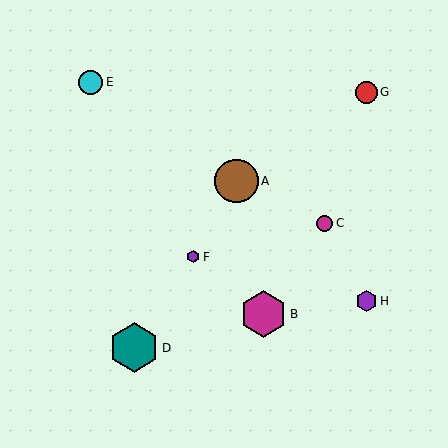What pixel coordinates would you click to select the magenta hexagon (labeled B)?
Click at (264, 314) to select the magenta hexagon B.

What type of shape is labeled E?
Shape E is a cyan circle.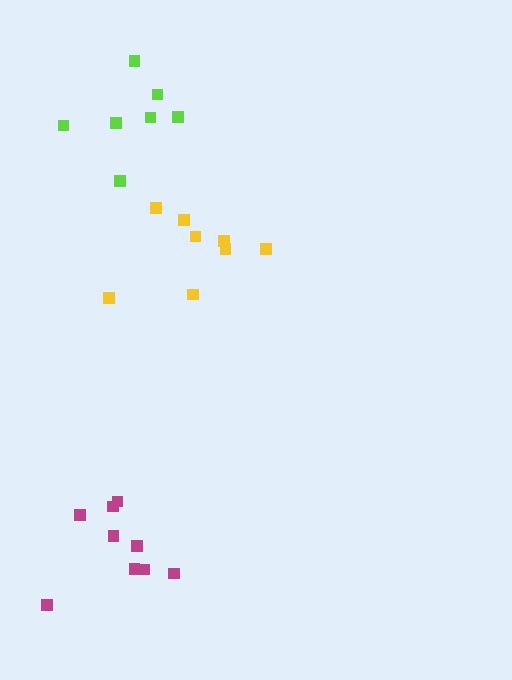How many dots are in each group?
Group 1: 8 dots, Group 2: 7 dots, Group 3: 9 dots (24 total).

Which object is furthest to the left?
The magenta cluster is leftmost.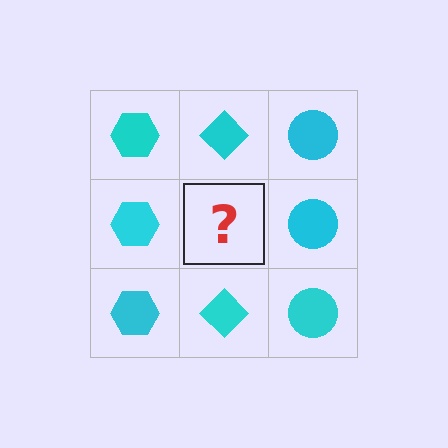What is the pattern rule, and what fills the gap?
The rule is that each column has a consistent shape. The gap should be filled with a cyan diamond.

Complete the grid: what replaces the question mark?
The question mark should be replaced with a cyan diamond.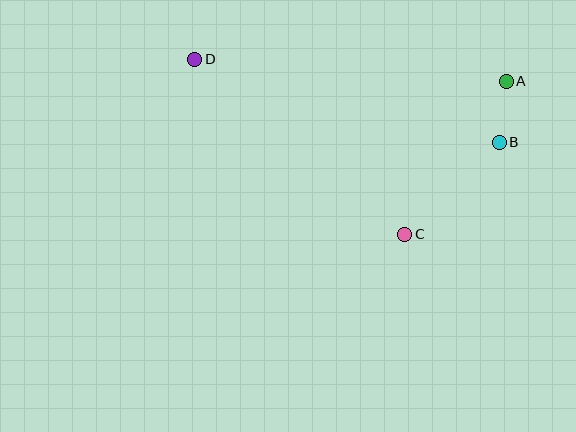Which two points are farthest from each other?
Points B and D are farthest from each other.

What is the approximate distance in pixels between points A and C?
The distance between A and C is approximately 184 pixels.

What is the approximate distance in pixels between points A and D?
The distance between A and D is approximately 312 pixels.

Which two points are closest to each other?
Points A and B are closest to each other.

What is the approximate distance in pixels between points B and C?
The distance between B and C is approximately 132 pixels.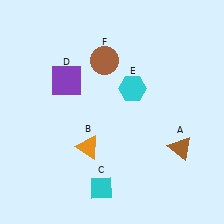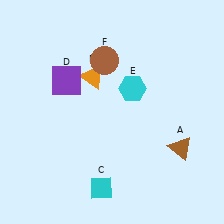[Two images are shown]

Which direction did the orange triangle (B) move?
The orange triangle (B) moved up.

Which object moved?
The orange triangle (B) moved up.